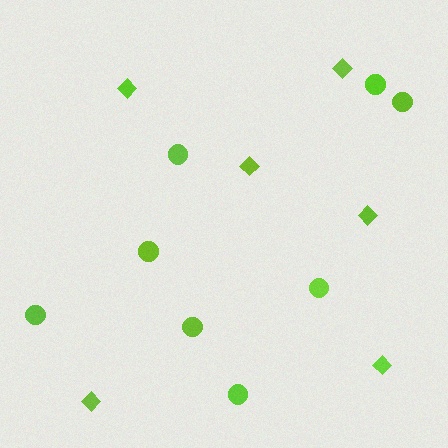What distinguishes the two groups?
There are 2 groups: one group of circles (8) and one group of diamonds (6).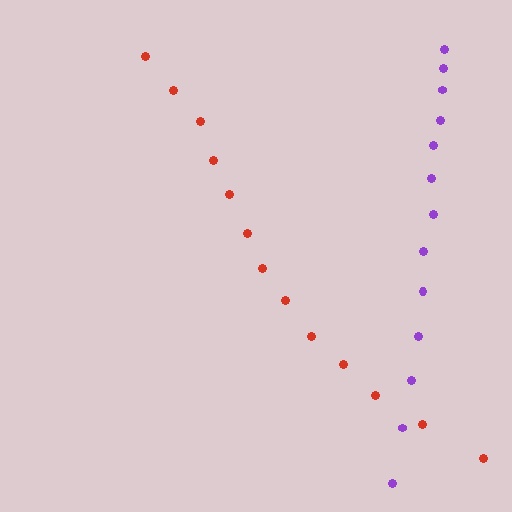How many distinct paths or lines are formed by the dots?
There are 2 distinct paths.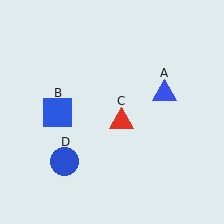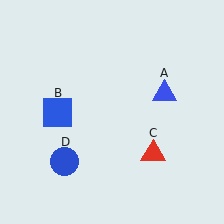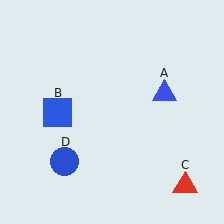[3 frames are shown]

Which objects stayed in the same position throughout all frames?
Blue triangle (object A) and blue square (object B) and blue circle (object D) remained stationary.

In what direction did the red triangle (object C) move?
The red triangle (object C) moved down and to the right.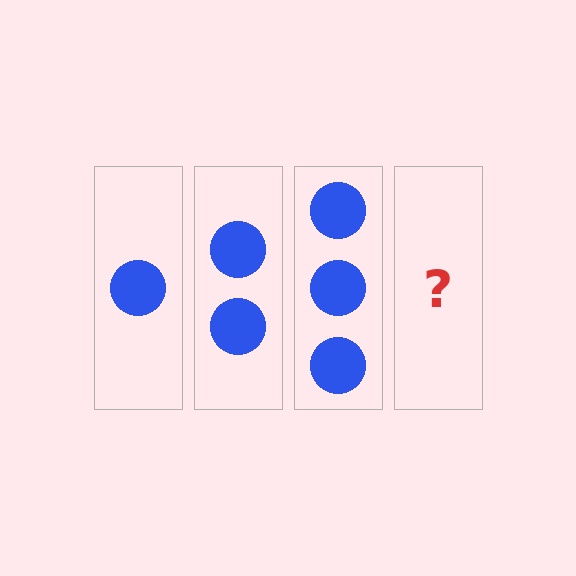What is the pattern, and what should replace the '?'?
The pattern is that each step adds one more circle. The '?' should be 4 circles.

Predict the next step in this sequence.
The next step is 4 circles.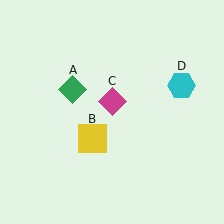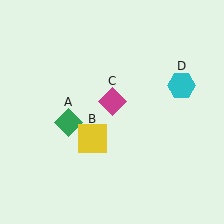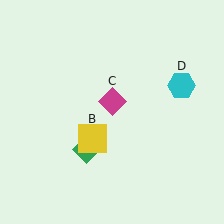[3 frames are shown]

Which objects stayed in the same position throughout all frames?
Yellow square (object B) and magenta diamond (object C) and cyan hexagon (object D) remained stationary.